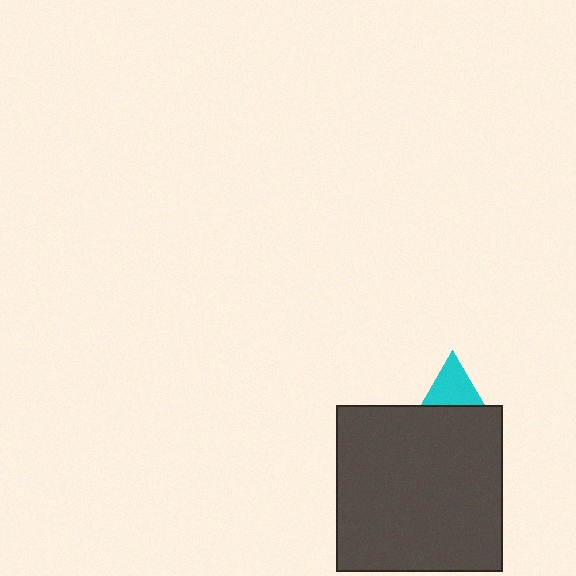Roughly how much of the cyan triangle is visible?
A small part of it is visible (roughly 44%).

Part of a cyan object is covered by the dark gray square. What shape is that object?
It is a triangle.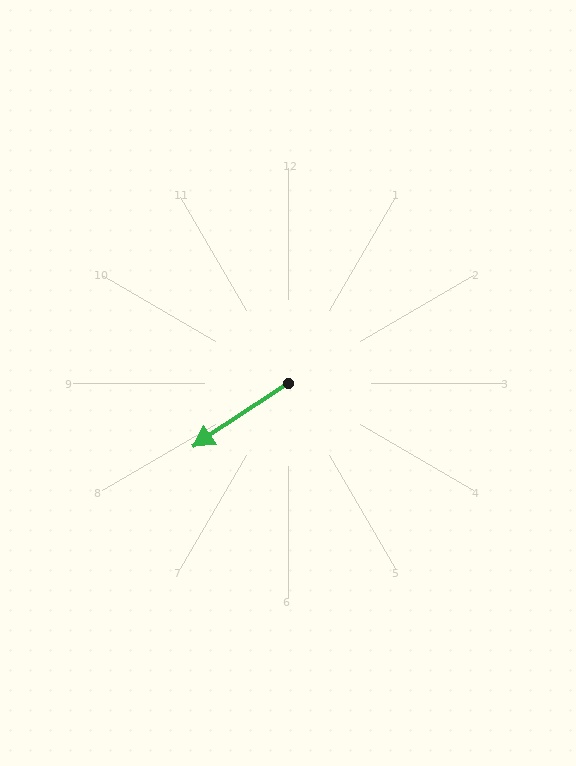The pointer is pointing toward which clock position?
Roughly 8 o'clock.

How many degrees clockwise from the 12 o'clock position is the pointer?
Approximately 236 degrees.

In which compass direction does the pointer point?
Southwest.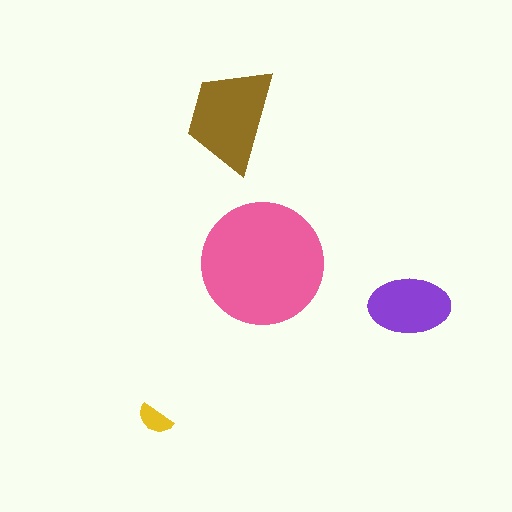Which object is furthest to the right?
The purple ellipse is rightmost.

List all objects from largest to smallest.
The pink circle, the brown trapezoid, the purple ellipse, the yellow semicircle.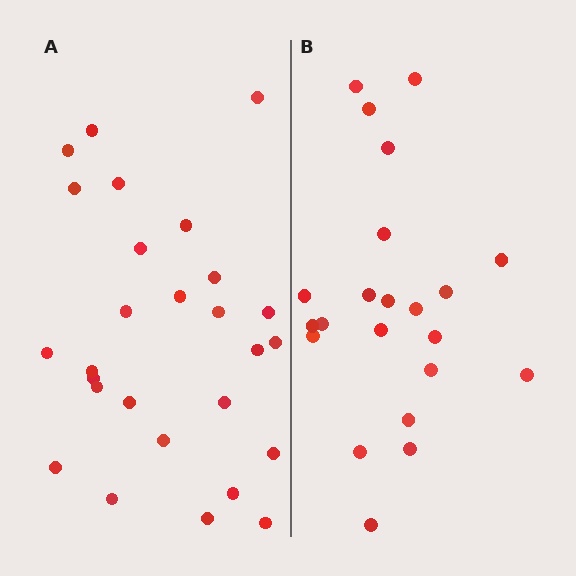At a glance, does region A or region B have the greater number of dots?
Region A (the left region) has more dots.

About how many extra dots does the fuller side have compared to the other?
Region A has about 5 more dots than region B.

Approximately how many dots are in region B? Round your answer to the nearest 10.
About 20 dots. (The exact count is 22, which rounds to 20.)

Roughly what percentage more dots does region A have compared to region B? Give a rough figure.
About 25% more.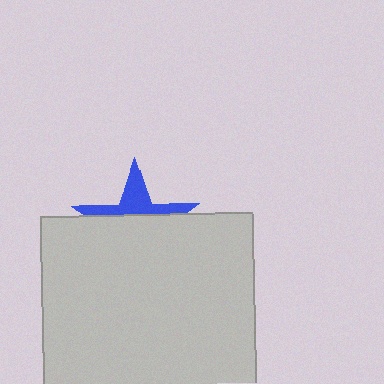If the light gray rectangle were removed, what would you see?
You would see the complete blue star.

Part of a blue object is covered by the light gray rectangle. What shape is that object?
It is a star.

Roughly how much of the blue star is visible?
A small part of it is visible (roughly 37%).